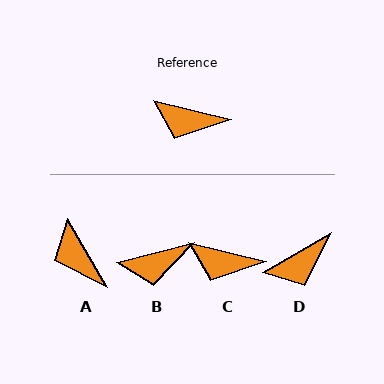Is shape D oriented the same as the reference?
No, it is off by about 45 degrees.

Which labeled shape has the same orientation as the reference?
C.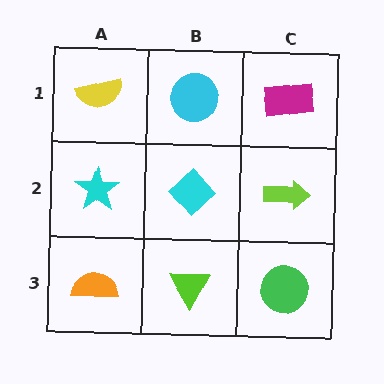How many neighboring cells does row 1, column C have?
2.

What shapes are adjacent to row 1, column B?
A cyan diamond (row 2, column B), a yellow semicircle (row 1, column A), a magenta rectangle (row 1, column C).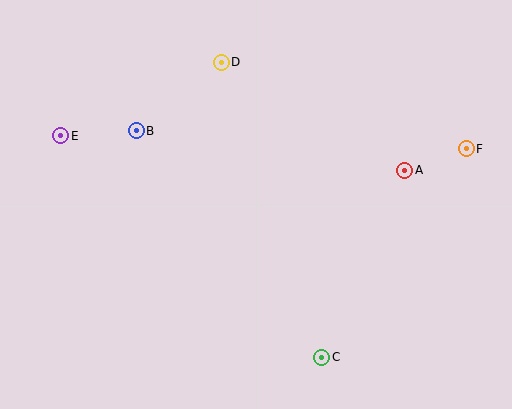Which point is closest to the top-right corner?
Point F is closest to the top-right corner.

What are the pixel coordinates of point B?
Point B is at (136, 131).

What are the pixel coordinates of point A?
Point A is at (405, 170).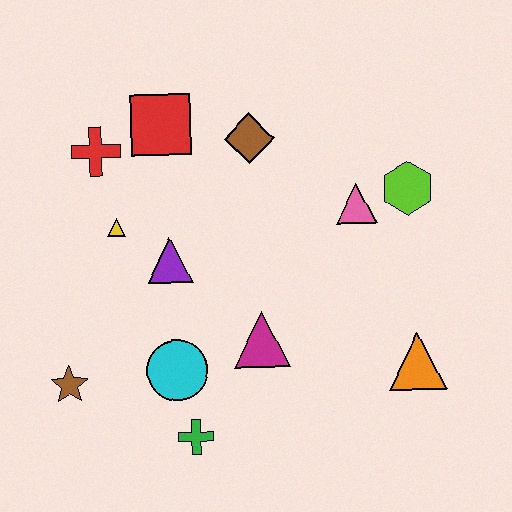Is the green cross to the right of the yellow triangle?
Yes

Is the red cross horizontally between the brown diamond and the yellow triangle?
No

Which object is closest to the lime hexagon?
The pink triangle is closest to the lime hexagon.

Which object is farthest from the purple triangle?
The orange triangle is farthest from the purple triangle.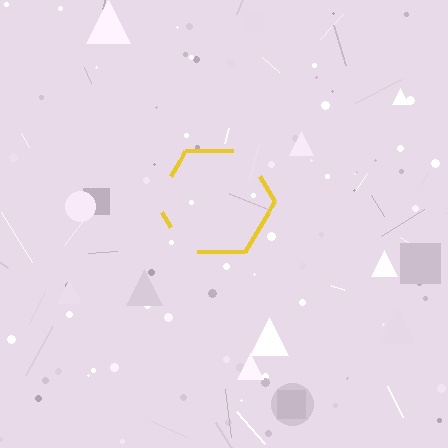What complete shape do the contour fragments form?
The contour fragments form a hexagon.